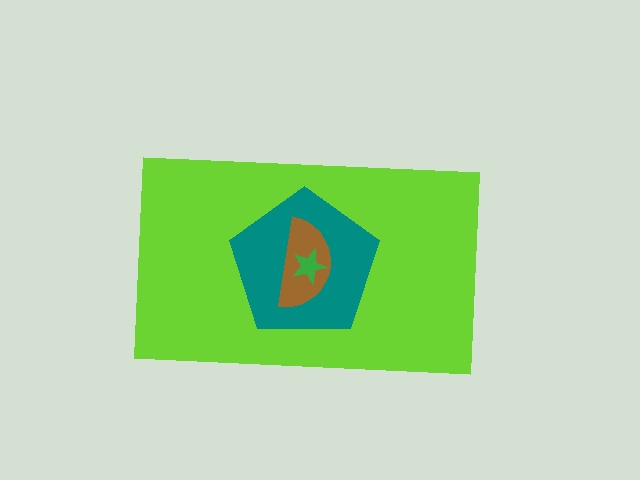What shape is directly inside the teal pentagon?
The brown semicircle.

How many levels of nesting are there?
4.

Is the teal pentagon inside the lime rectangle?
Yes.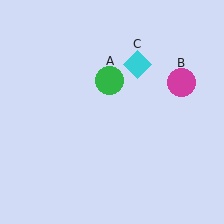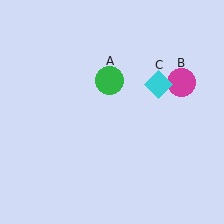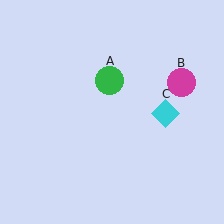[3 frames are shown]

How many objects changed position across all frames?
1 object changed position: cyan diamond (object C).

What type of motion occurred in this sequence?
The cyan diamond (object C) rotated clockwise around the center of the scene.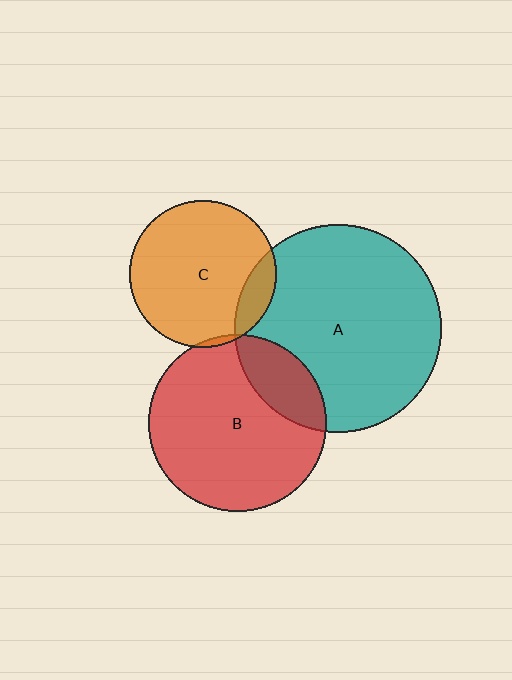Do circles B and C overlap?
Yes.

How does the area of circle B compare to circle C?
Approximately 1.5 times.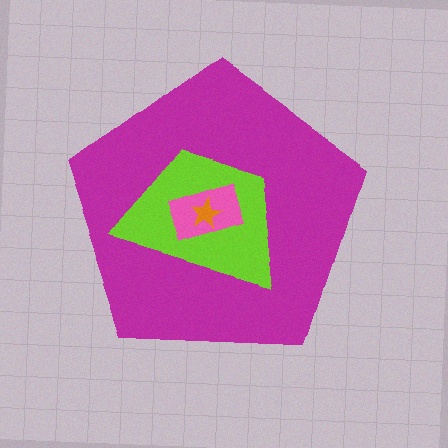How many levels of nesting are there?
4.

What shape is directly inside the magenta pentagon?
The lime trapezoid.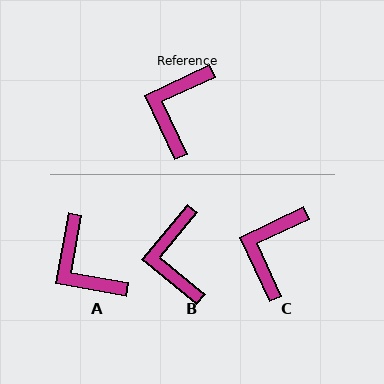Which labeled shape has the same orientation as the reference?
C.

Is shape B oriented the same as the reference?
No, it is off by about 25 degrees.